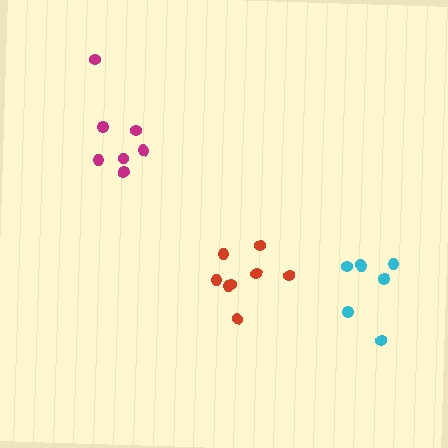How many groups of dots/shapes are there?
There are 3 groups.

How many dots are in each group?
Group 1: 8 dots, Group 2: 7 dots, Group 3: 7 dots (22 total).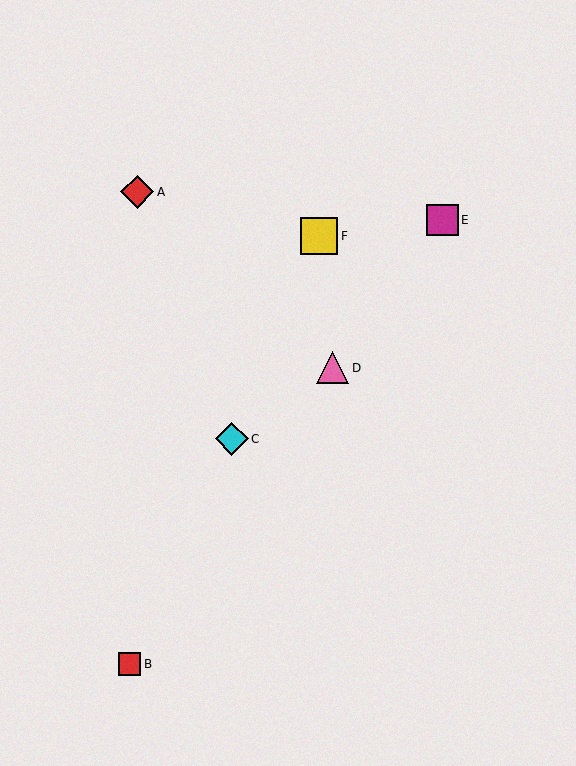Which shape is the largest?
The yellow square (labeled F) is the largest.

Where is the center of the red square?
The center of the red square is at (129, 664).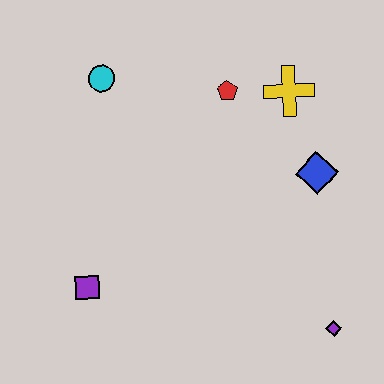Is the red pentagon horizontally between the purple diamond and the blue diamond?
No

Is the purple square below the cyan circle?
Yes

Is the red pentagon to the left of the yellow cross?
Yes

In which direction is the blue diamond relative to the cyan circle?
The blue diamond is to the right of the cyan circle.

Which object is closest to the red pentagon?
The yellow cross is closest to the red pentagon.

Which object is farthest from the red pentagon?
The purple diamond is farthest from the red pentagon.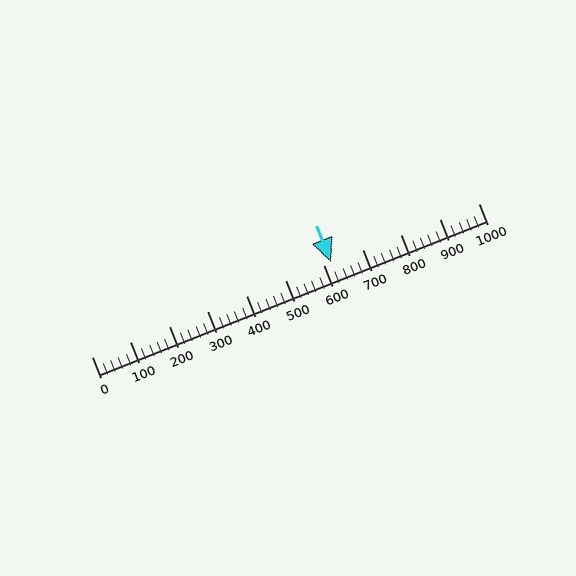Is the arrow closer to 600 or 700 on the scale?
The arrow is closer to 600.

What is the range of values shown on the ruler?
The ruler shows values from 0 to 1000.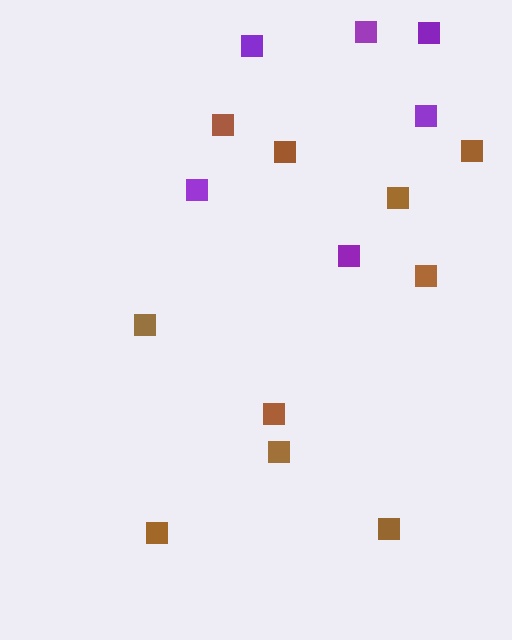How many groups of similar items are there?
There are 2 groups: one group of purple squares (6) and one group of brown squares (10).